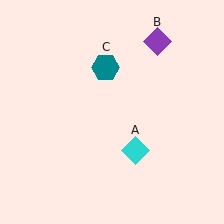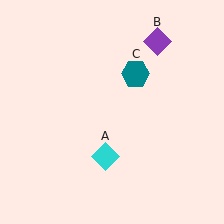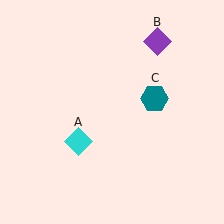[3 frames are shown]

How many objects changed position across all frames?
2 objects changed position: cyan diamond (object A), teal hexagon (object C).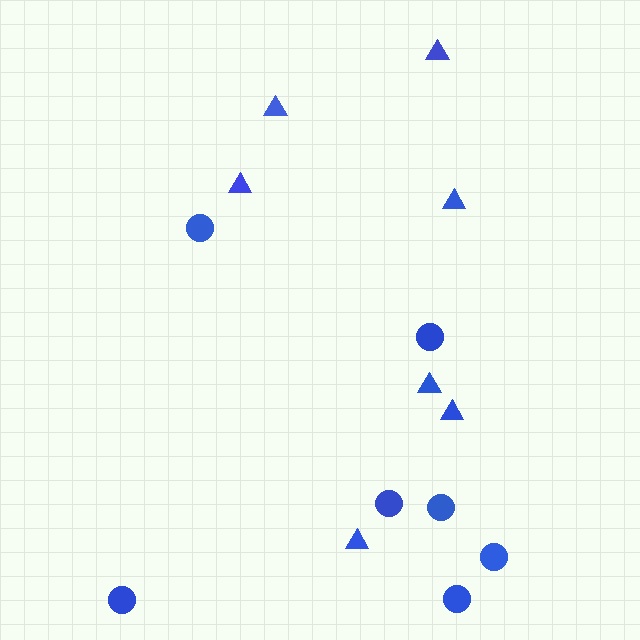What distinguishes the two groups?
There are 2 groups: one group of circles (7) and one group of triangles (7).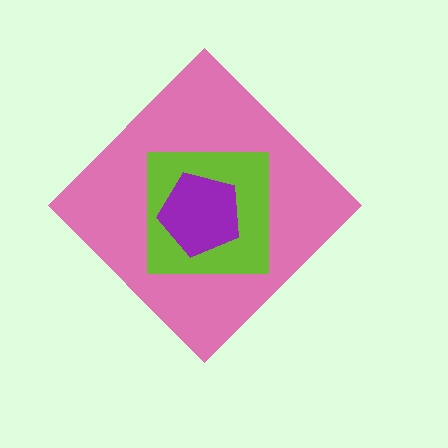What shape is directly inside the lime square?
The purple pentagon.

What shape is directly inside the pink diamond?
The lime square.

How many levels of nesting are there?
3.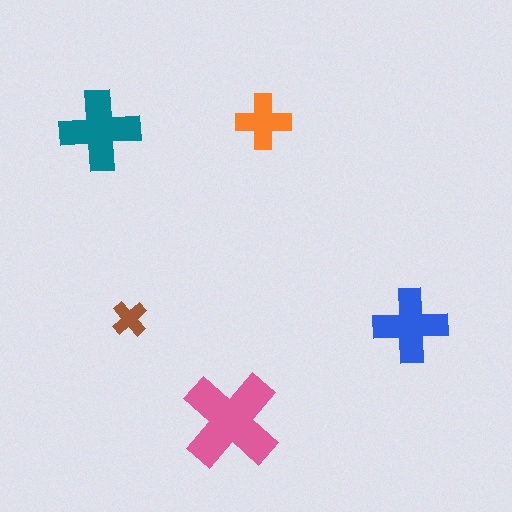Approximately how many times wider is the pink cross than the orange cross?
About 2 times wider.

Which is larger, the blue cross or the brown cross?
The blue one.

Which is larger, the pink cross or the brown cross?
The pink one.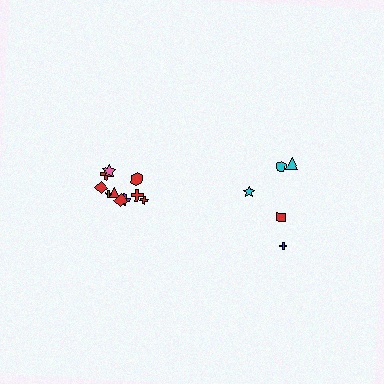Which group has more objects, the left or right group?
The left group.